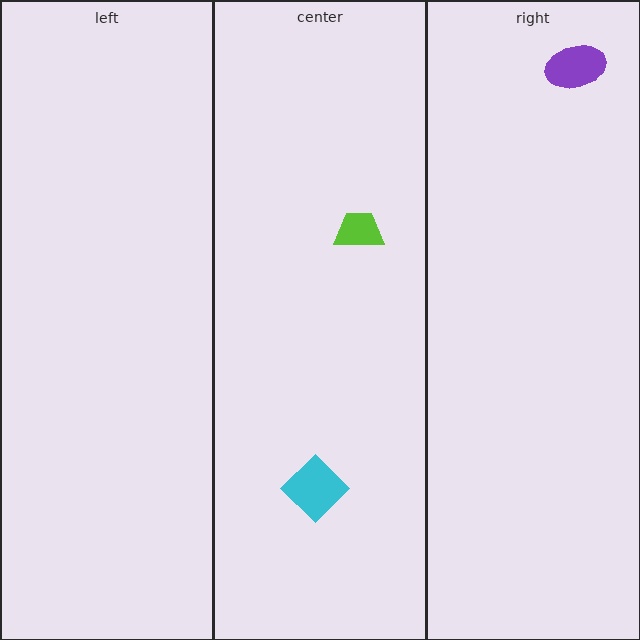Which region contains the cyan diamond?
The center region.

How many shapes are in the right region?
1.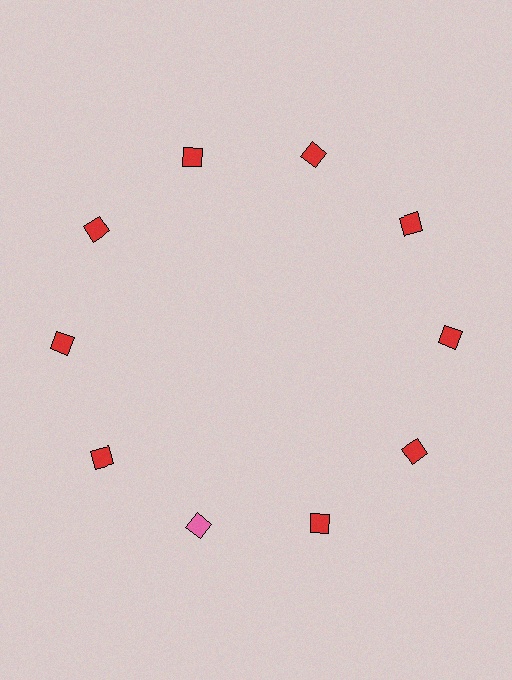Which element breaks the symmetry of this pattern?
The pink diamond at roughly the 7 o'clock position breaks the symmetry. All other shapes are red diamonds.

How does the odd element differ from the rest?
It has a different color: pink instead of red.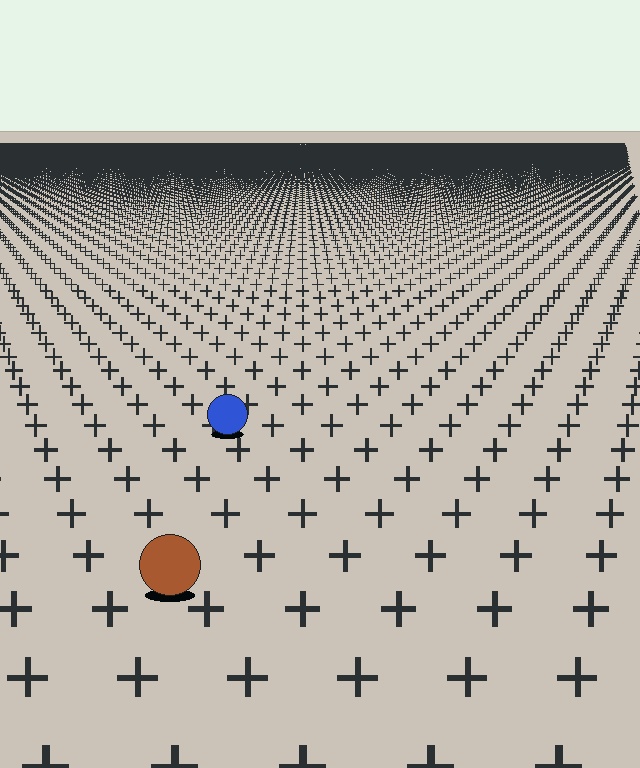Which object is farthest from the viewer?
The blue circle is farthest from the viewer. It appears smaller and the ground texture around it is denser.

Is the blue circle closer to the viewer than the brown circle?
No. The brown circle is closer — you can tell from the texture gradient: the ground texture is coarser near it.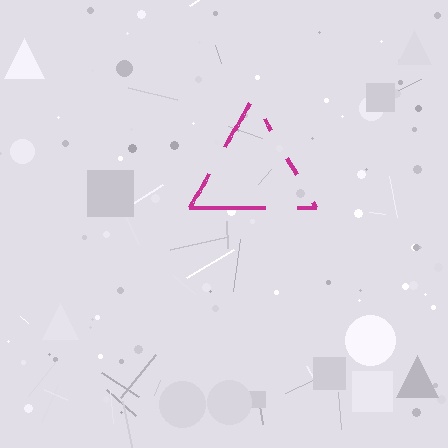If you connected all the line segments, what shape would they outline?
They would outline a triangle.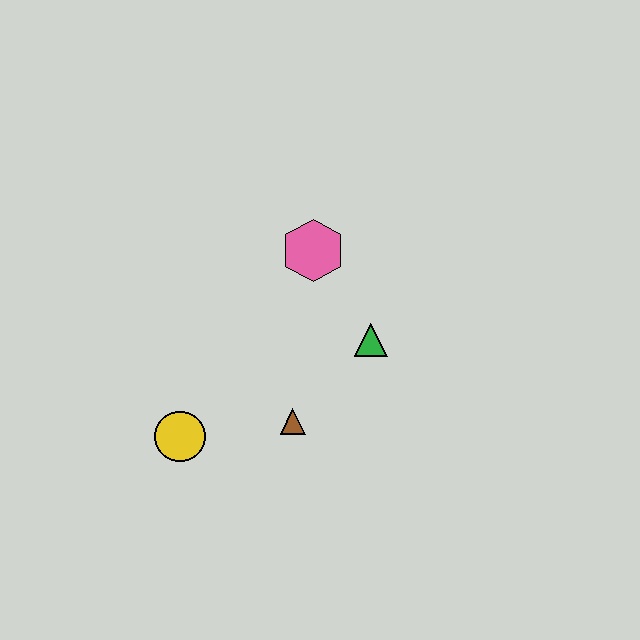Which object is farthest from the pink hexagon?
The yellow circle is farthest from the pink hexagon.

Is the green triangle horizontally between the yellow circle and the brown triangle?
No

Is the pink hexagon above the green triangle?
Yes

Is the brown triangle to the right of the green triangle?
No